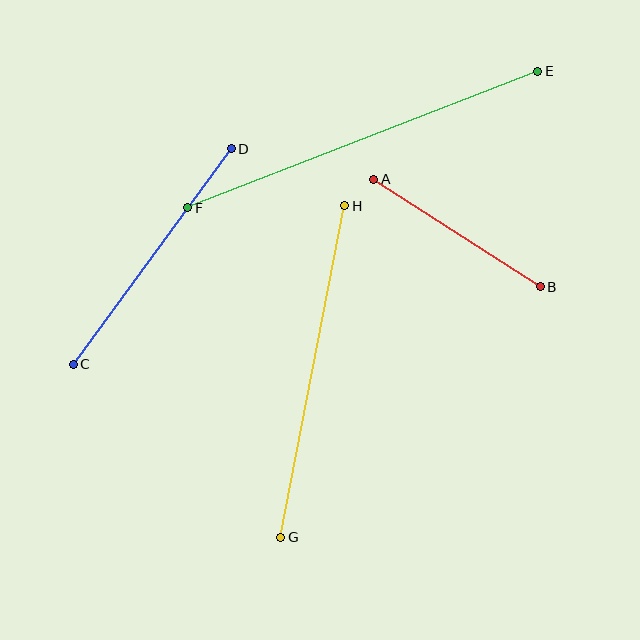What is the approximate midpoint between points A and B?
The midpoint is at approximately (457, 233) pixels.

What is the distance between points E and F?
The distance is approximately 376 pixels.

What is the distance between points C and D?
The distance is approximately 267 pixels.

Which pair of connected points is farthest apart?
Points E and F are farthest apart.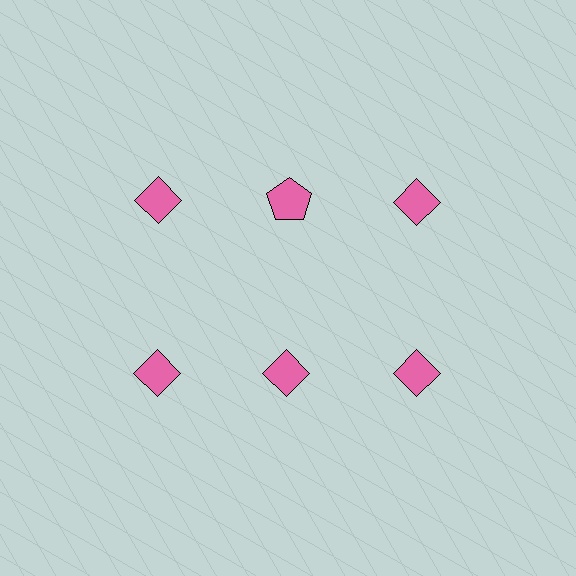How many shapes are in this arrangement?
There are 6 shapes arranged in a grid pattern.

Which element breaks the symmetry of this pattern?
The pink pentagon in the top row, second from left column breaks the symmetry. All other shapes are pink diamonds.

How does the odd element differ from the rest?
It has a different shape: pentagon instead of diamond.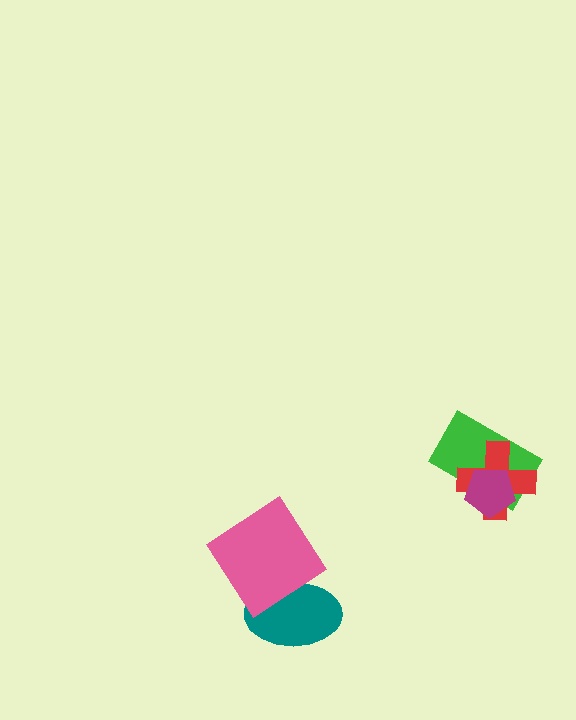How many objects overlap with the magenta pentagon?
2 objects overlap with the magenta pentagon.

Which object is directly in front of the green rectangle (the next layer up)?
The red cross is directly in front of the green rectangle.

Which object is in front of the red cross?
The magenta pentagon is in front of the red cross.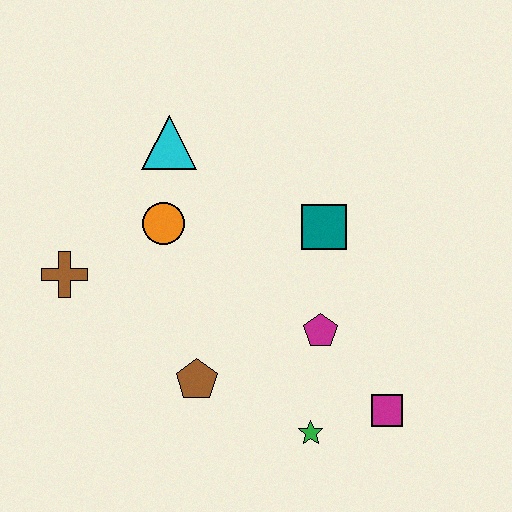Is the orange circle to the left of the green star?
Yes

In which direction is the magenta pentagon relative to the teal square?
The magenta pentagon is below the teal square.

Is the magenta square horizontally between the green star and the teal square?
No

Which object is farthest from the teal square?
The brown cross is farthest from the teal square.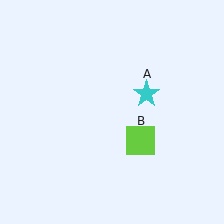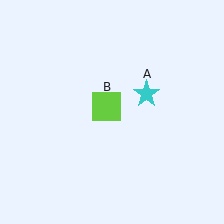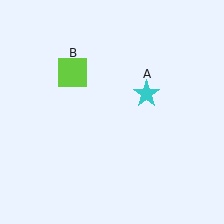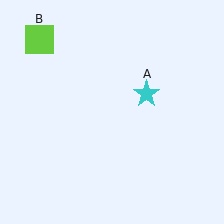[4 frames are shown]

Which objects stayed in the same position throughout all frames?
Cyan star (object A) remained stationary.